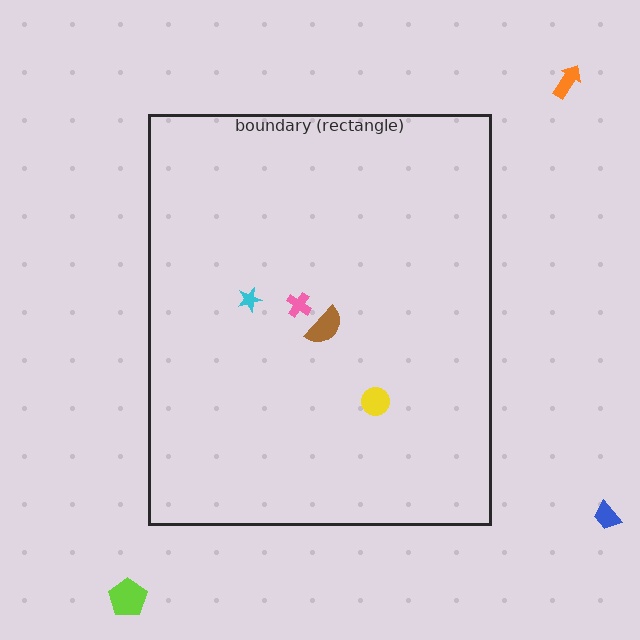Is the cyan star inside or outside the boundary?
Inside.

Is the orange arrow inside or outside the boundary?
Outside.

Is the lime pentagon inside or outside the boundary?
Outside.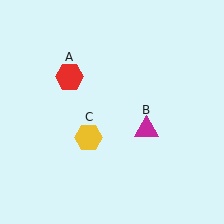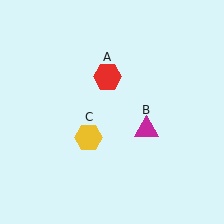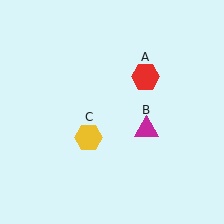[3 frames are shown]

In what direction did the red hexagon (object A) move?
The red hexagon (object A) moved right.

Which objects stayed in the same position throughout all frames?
Magenta triangle (object B) and yellow hexagon (object C) remained stationary.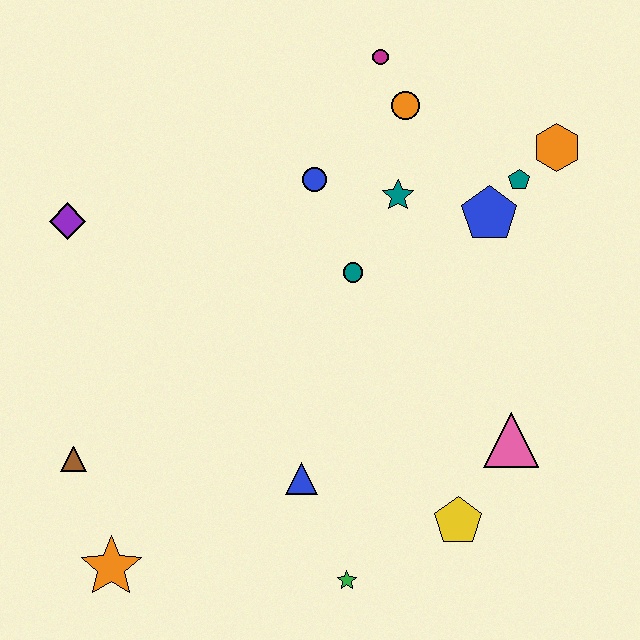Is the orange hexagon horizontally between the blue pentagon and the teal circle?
No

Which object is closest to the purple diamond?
The brown triangle is closest to the purple diamond.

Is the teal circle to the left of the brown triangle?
No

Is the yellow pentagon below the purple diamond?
Yes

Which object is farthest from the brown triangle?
The orange hexagon is farthest from the brown triangle.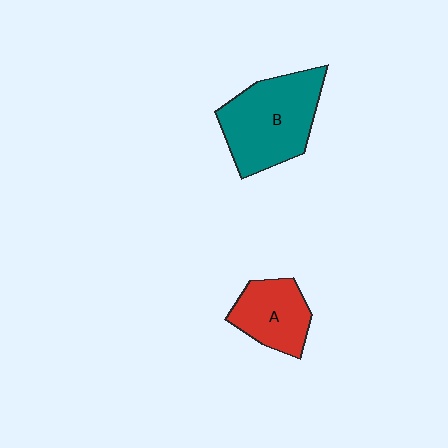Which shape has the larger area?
Shape B (teal).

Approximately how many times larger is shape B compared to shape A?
Approximately 1.7 times.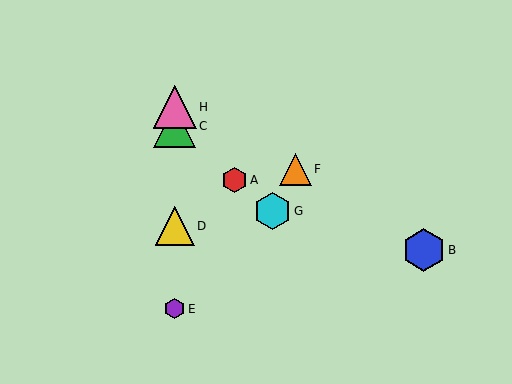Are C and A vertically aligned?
No, C is at x≈175 and A is at x≈235.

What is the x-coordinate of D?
Object D is at x≈175.